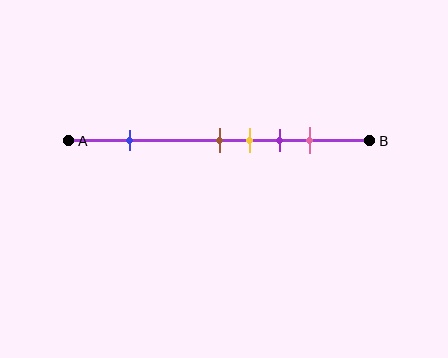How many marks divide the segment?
There are 5 marks dividing the segment.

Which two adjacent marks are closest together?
The brown and yellow marks are the closest adjacent pair.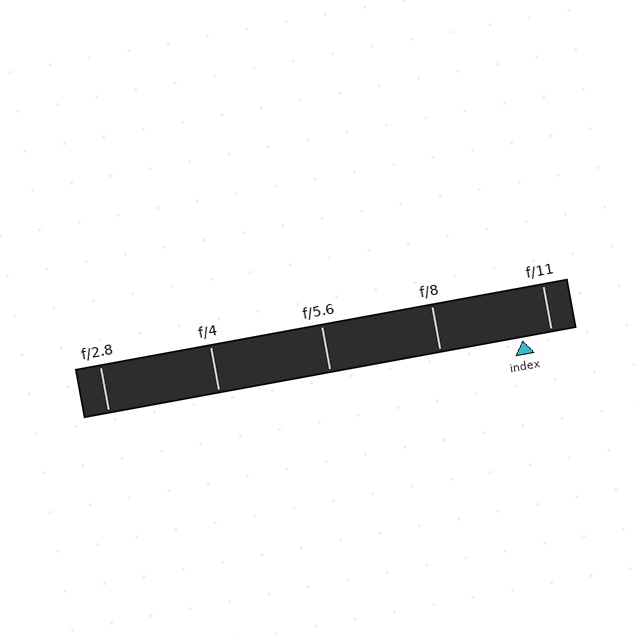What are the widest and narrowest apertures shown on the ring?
The widest aperture shown is f/2.8 and the narrowest is f/11.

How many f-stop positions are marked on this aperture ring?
There are 5 f-stop positions marked.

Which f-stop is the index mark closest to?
The index mark is closest to f/11.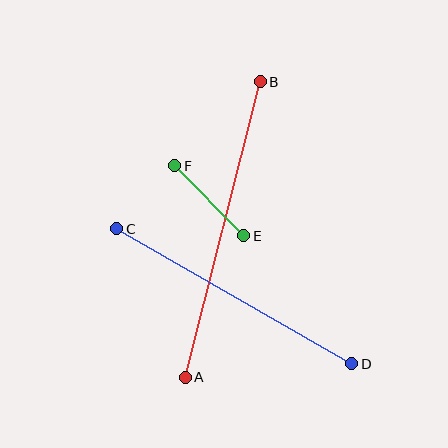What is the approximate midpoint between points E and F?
The midpoint is at approximately (209, 201) pixels.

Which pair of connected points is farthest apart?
Points A and B are farthest apart.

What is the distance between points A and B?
The distance is approximately 305 pixels.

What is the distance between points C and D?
The distance is approximately 271 pixels.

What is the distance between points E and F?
The distance is approximately 98 pixels.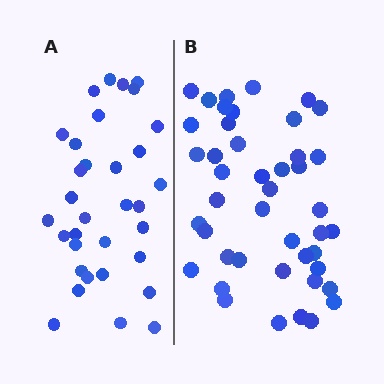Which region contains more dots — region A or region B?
Region B (the right region) has more dots.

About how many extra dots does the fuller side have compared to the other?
Region B has roughly 12 or so more dots than region A.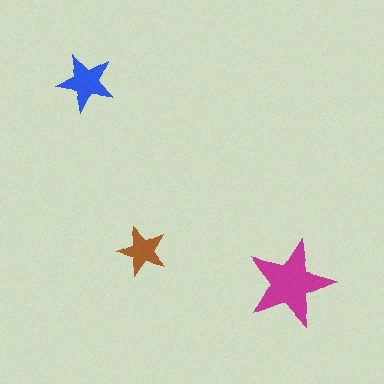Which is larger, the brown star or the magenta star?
The magenta one.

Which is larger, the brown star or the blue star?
The blue one.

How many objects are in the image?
There are 3 objects in the image.